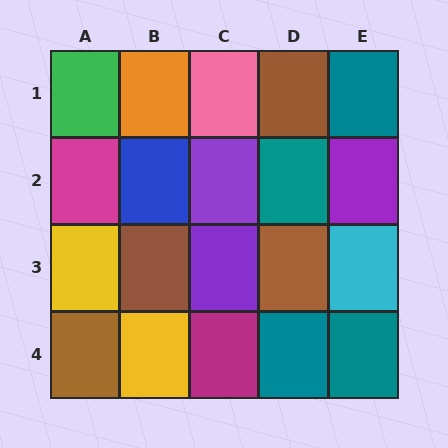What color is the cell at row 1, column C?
Pink.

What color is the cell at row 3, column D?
Brown.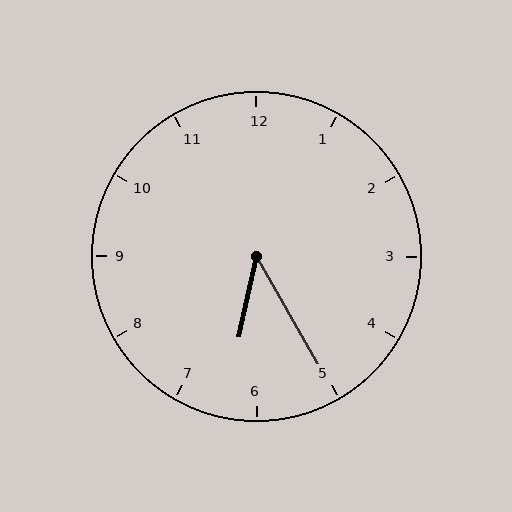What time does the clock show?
6:25.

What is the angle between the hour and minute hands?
Approximately 42 degrees.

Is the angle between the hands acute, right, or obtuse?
It is acute.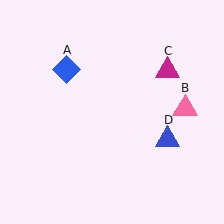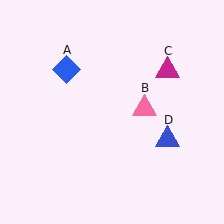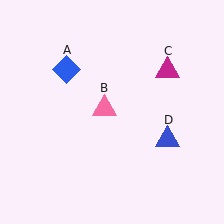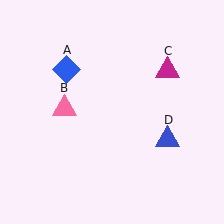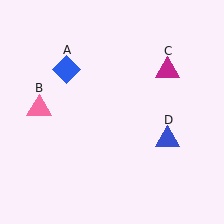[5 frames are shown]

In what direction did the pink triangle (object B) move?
The pink triangle (object B) moved left.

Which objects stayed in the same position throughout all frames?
Blue diamond (object A) and magenta triangle (object C) and blue triangle (object D) remained stationary.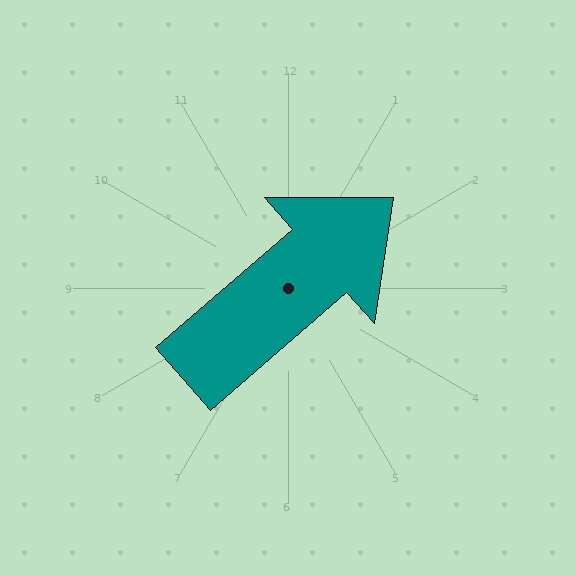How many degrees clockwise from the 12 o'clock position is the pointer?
Approximately 49 degrees.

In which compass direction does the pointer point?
Northeast.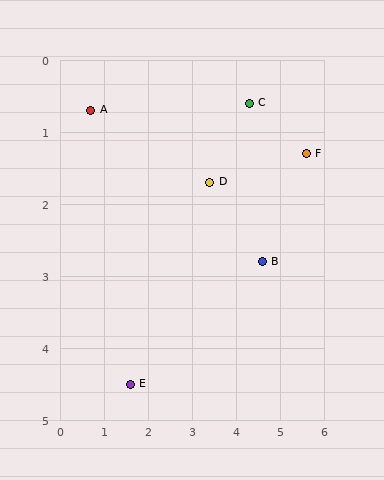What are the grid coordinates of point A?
Point A is at approximately (0.7, 0.7).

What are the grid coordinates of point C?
Point C is at approximately (4.3, 0.6).